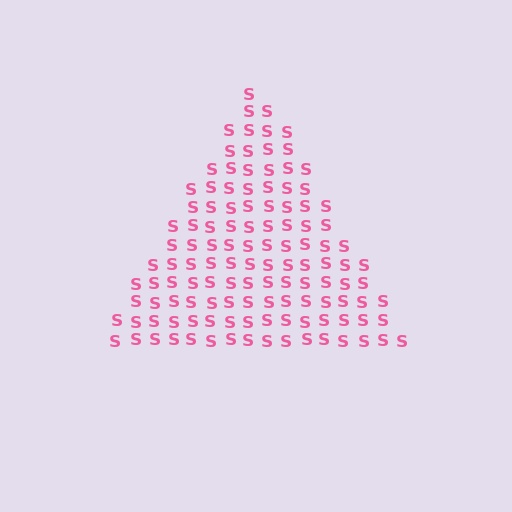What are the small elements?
The small elements are letter S's.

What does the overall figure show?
The overall figure shows a triangle.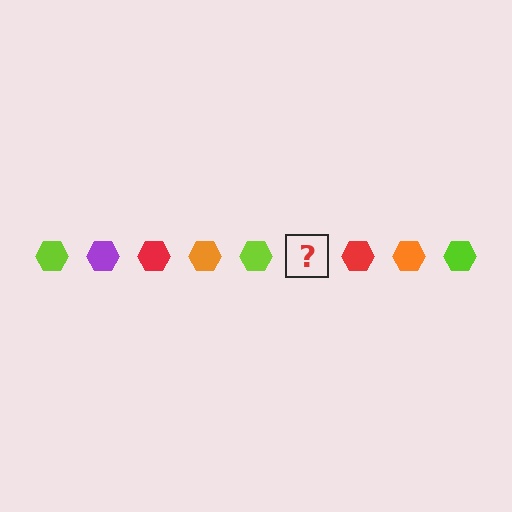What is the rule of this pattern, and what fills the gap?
The rule is that the pattern cycles through lime, purple, red, orange hexagons. The gap should be filled with a purple hexagon.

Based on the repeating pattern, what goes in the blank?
The blank should be a purple hexagon.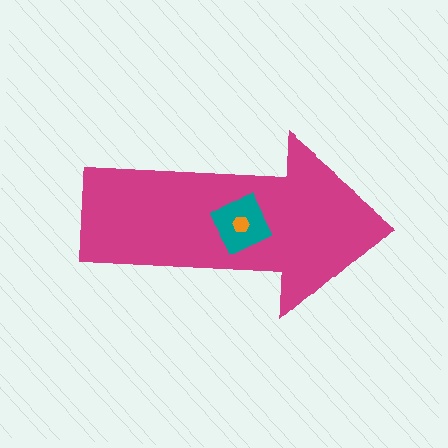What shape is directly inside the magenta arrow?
The teal diamond.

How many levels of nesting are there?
3.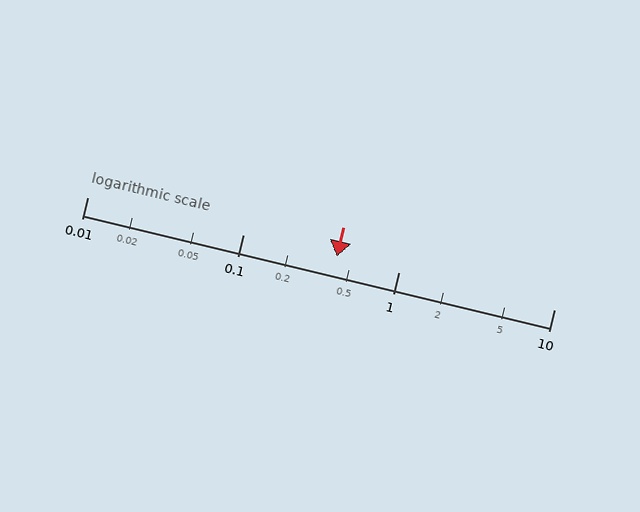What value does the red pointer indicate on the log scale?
The pointer indicates approximately 0.4.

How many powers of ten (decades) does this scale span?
The scale spans 3 decades, from 0.01 to 10.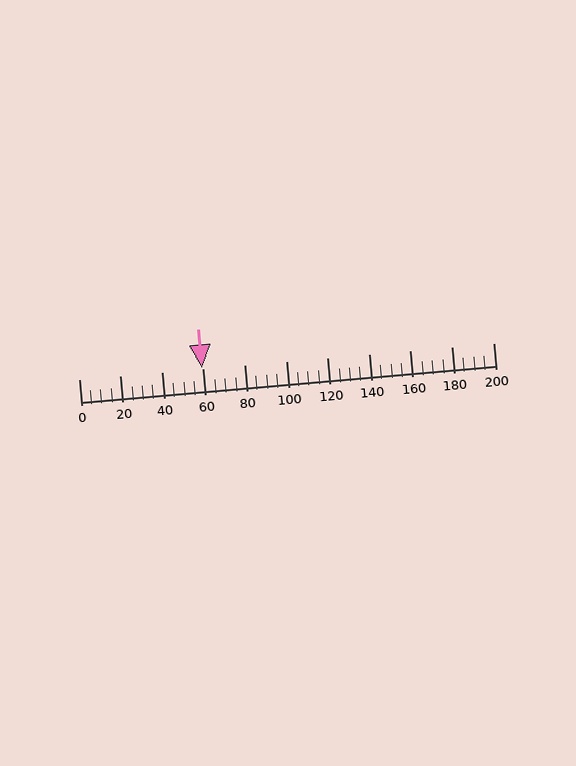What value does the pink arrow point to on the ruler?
The pink arrow points to approximately 60.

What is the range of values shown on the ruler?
The ruler shows values from 0 to 200.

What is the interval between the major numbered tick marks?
The major tick marks are spaced 20 units apart.